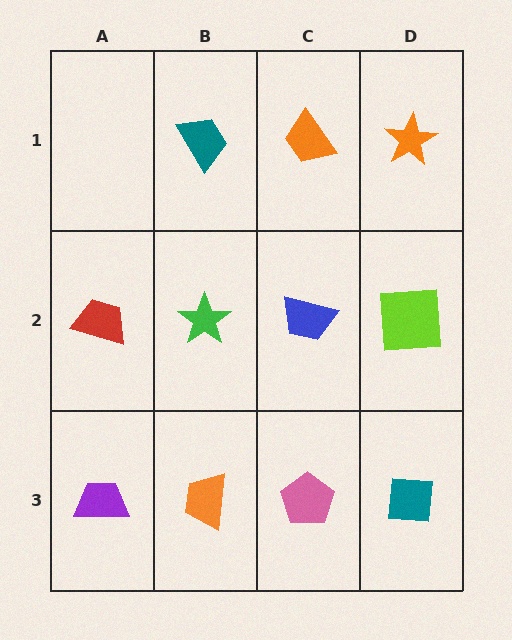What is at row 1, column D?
An orange star.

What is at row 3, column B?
An orange trapezoid.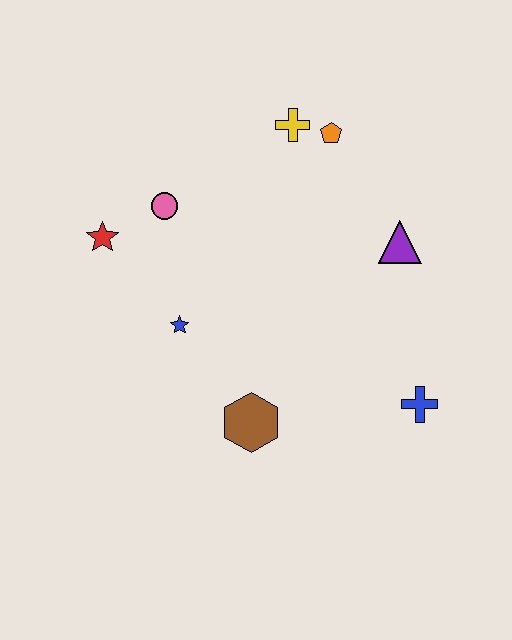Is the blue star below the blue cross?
No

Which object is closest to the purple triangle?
The orange pentagon is closest to the purple triangle.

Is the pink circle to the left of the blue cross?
Yes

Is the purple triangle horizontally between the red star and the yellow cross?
No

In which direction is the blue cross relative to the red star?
The blue cross is to the right of the red star.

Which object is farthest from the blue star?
The blue cross is farthest from the blue star.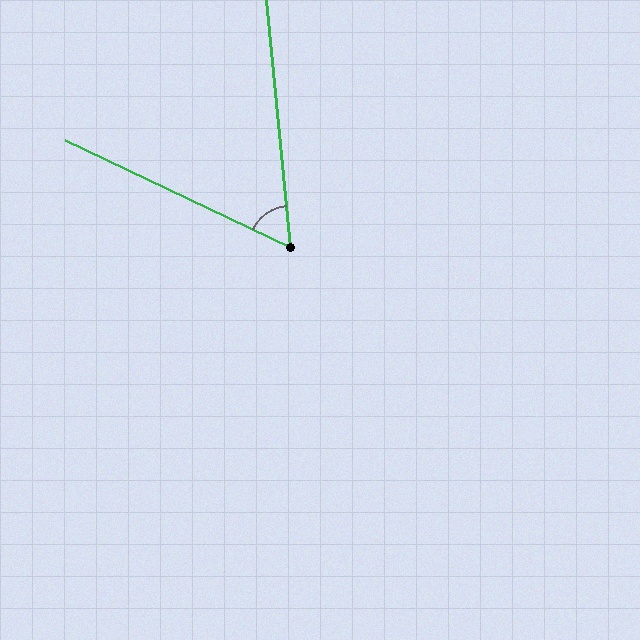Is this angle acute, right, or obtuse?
It is acute.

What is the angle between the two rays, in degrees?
Approximately 59 degrees.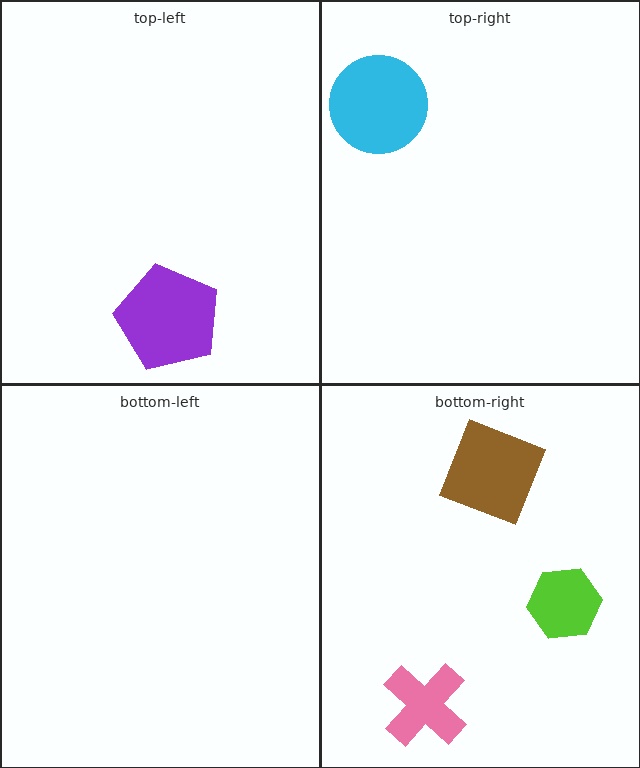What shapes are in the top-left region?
The purple pentagon.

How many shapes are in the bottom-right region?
3.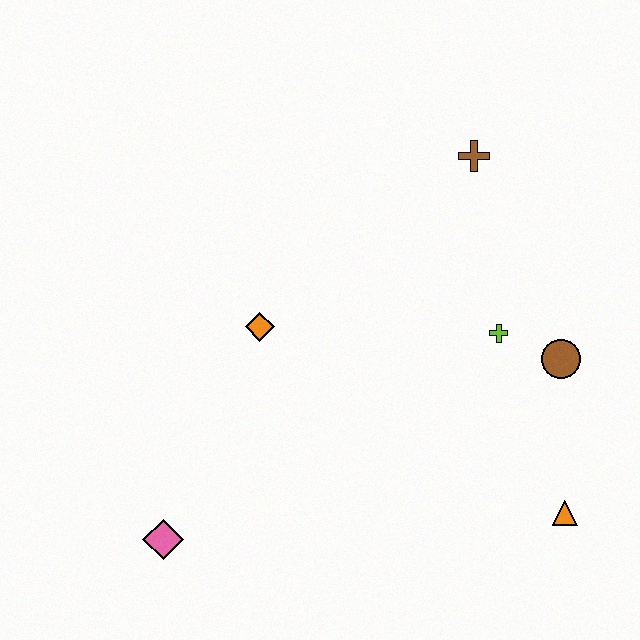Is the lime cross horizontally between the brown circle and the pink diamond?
Yes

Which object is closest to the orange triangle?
The brown circle is closest to the orange triangle.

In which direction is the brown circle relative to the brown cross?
The brown circle is below the brown cross.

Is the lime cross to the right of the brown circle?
No